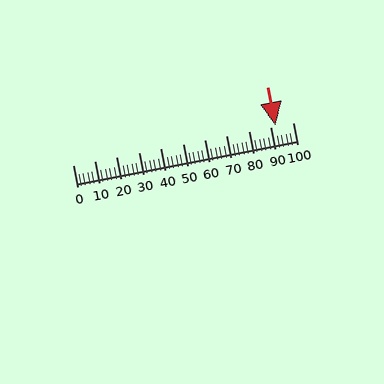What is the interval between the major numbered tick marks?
The major tick marks are spaced 10 units apart.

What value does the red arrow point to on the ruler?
The red arrow points to approximately 92.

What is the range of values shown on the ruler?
The ruler shows values from 0 to 100.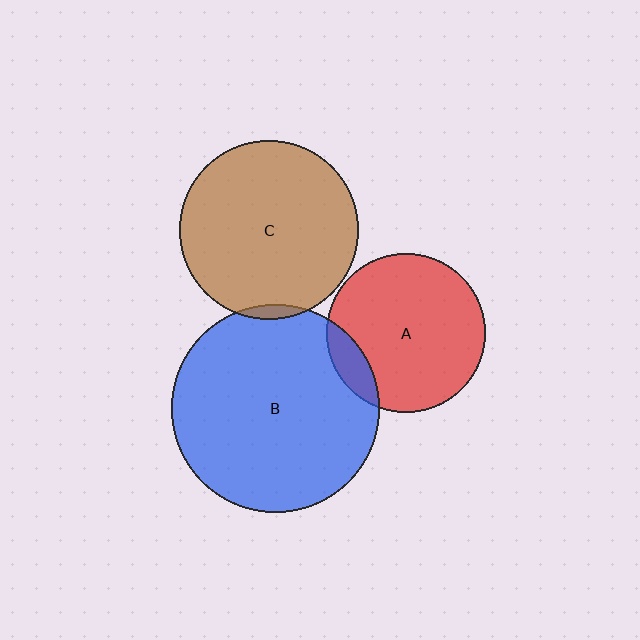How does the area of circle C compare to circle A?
Approximately 1.3 times.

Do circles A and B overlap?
Yes.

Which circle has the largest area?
Circle B (blue).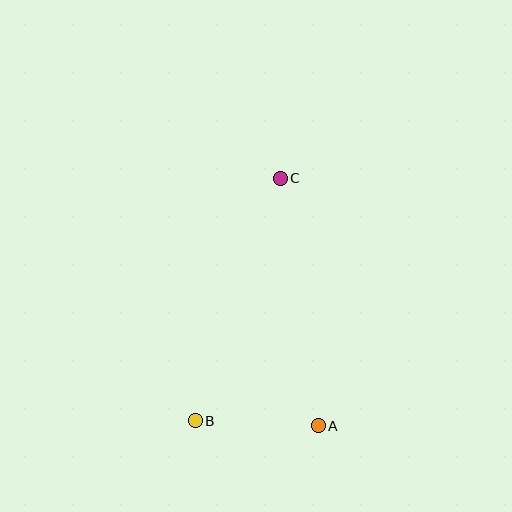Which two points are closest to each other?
Points A and B are closest to each other.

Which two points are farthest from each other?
Points B and C are farthest from each other.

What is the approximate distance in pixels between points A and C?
The distance between A and C is approximately 250 pixels.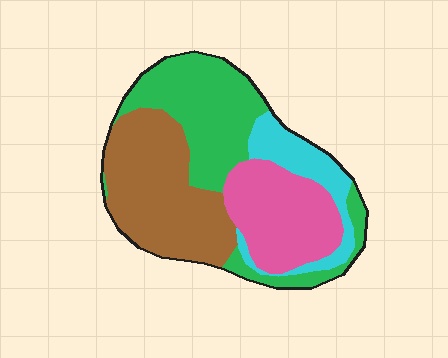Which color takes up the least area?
Cyan, at roughly 15%.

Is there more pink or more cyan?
Pink.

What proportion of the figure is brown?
Brown covers 32% of the figure.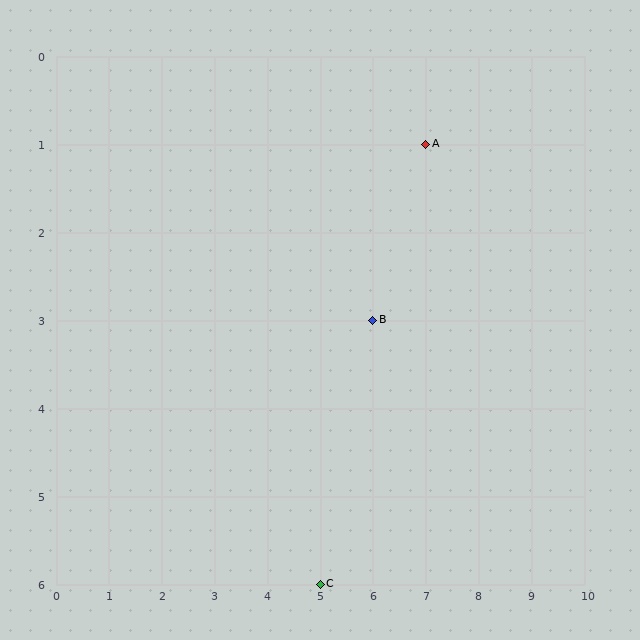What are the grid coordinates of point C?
Point C is at grid coordinates (5, 6).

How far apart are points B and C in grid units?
Points B and C are 1 column and 3 rows apart (about 3.2 grid units diagonally).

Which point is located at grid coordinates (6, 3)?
Point B is at (6, 3).